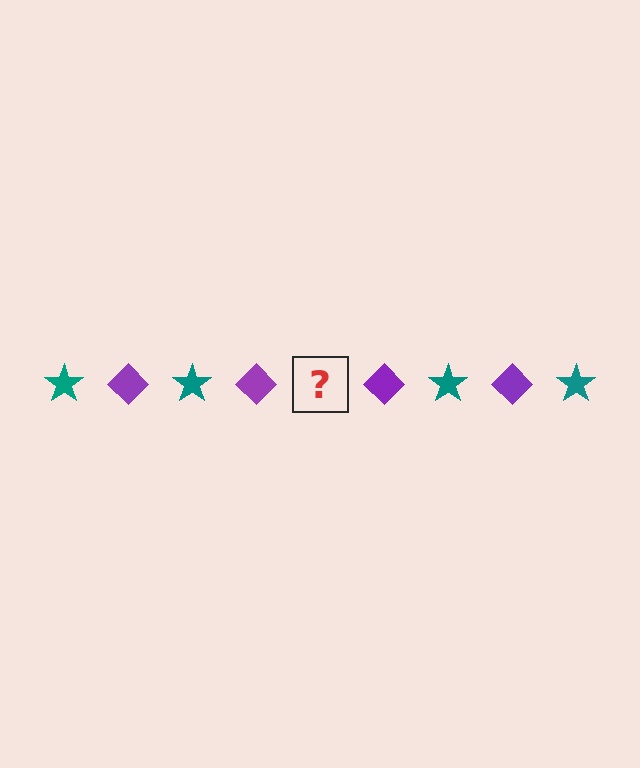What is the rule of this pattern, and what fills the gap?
The rule is that the pattern alternates between teal star and purple diamond. The gap should be filled with a teal star.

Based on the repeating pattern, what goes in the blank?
The blank should be a teal star.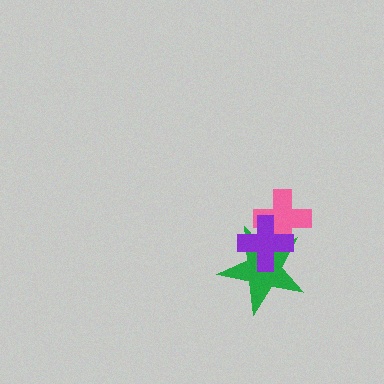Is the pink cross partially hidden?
Yes, it is partially covered by another shape.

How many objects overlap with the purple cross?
2 objects overlap with the purple cross.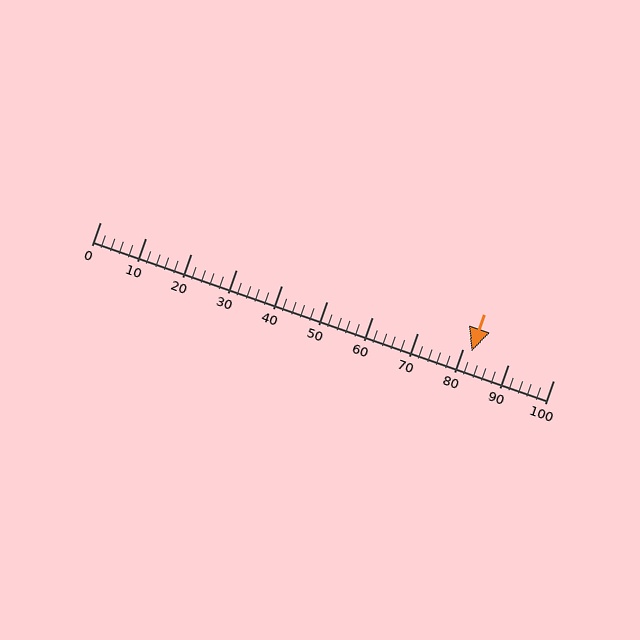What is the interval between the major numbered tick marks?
The major tick marks are spaced 10 units apart.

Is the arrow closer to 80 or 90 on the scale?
The arrow is closer to 80.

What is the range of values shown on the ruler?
The ruler shows values from 0 to 100.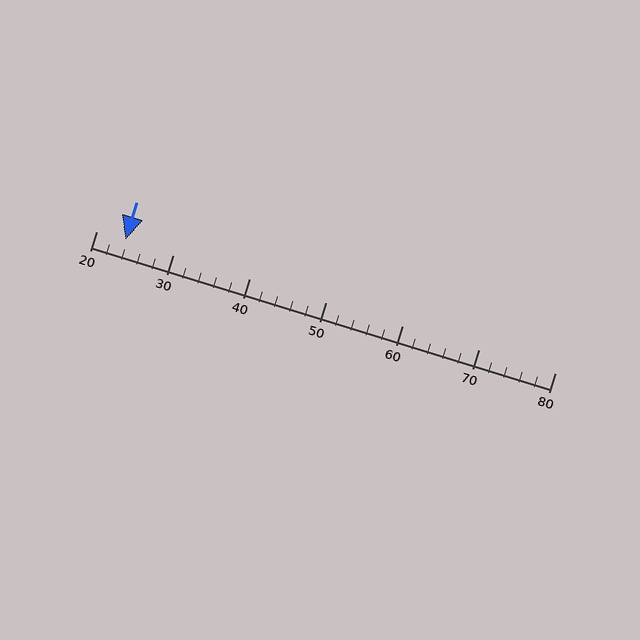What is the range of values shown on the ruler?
The ruler shows values from 20 to 80.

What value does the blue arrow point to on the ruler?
The blue arrow points to approximately 24.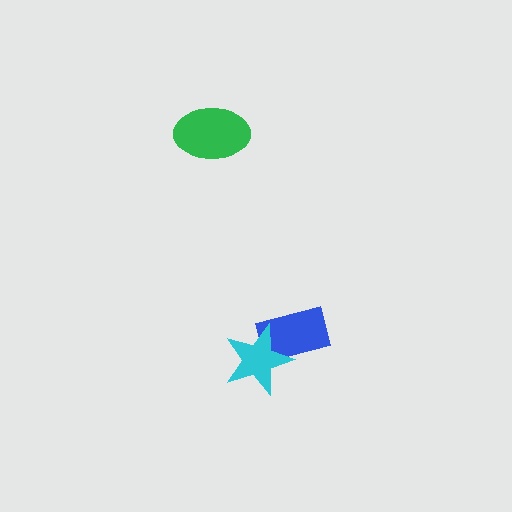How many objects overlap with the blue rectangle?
1 object overlaps with the blue rectangle.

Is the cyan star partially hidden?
No, no other shape covers it.